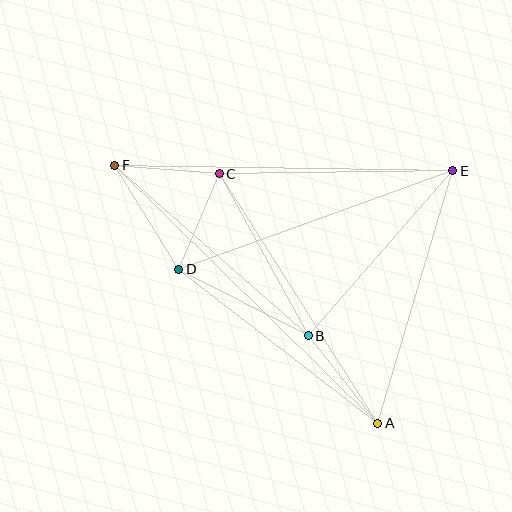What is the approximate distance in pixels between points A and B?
The distance between A and B is approximately 112 pixels.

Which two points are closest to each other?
Points C and D are closest to each other.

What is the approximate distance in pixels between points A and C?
The distance between A and C is approximately 296 pixels.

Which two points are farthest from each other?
Points A and F are farthest from each other.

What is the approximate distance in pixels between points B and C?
The distance between B and C is approximately 185 pixels.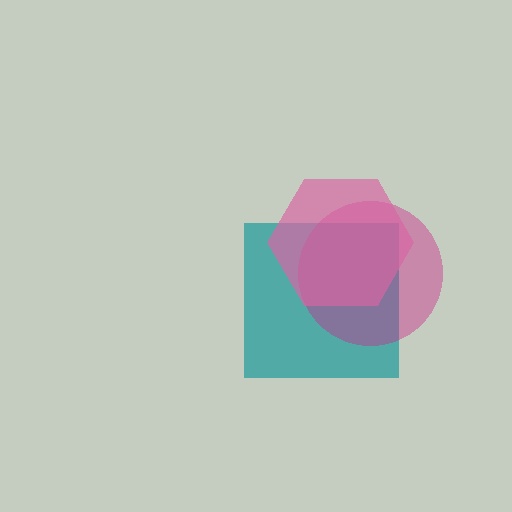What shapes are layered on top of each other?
The layered shapes are: a teal square, a magenta circle, a pink hexagon.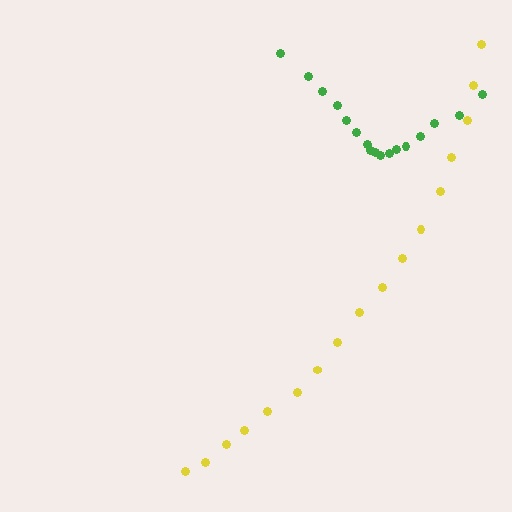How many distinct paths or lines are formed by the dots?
There are 2 distinct paths.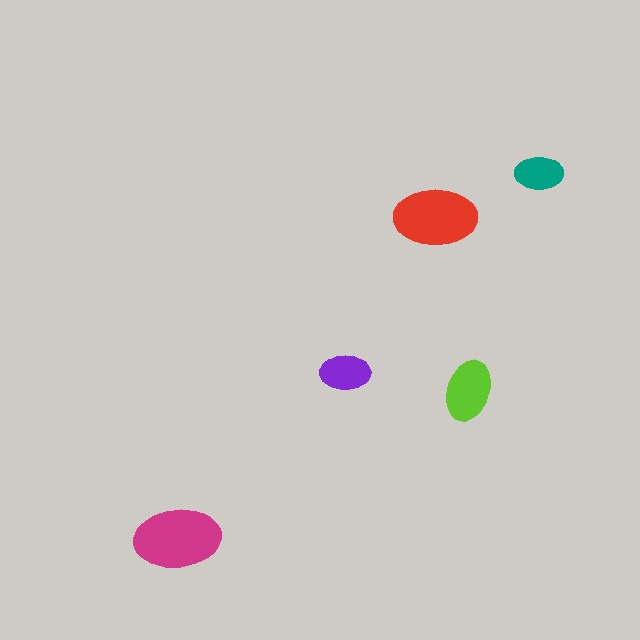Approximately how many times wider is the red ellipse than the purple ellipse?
About 1.5 times wider.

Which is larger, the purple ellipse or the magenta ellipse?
The magenta one.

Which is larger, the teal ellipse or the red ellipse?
The red one.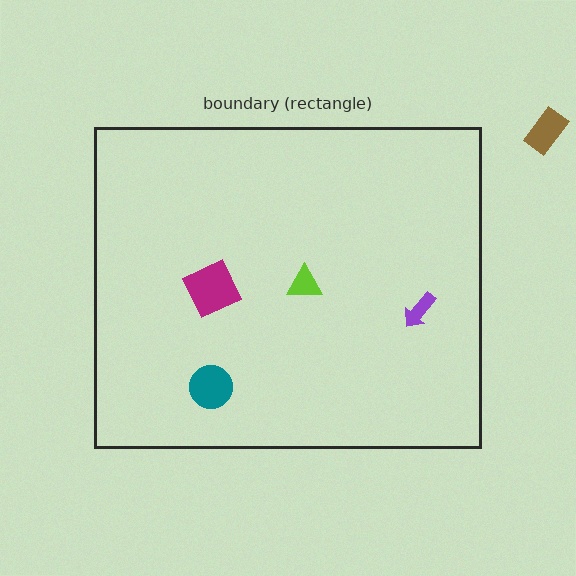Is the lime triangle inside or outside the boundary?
Inside.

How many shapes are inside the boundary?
4 inside, 1 outside.